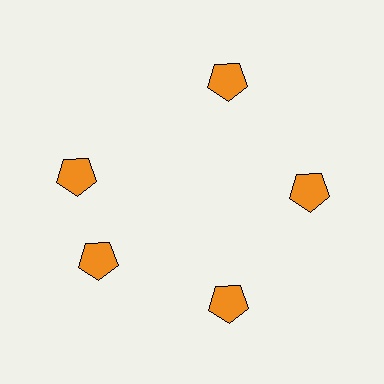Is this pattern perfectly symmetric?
No. The 5 orange pentagons are arranged in a ring, but one element near the 10 o'clock position is rotated out of alignment along the ring, breaking the 5-fold rotational symmetry.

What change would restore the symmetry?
The symmetry would be restored by rotating it back into even spacing with its neighbors so that all 5 pentagons sit at equal angles and equal distance from the center.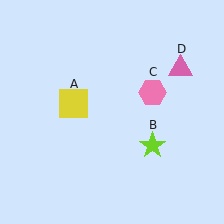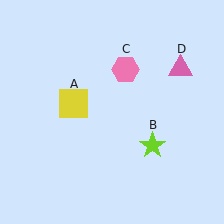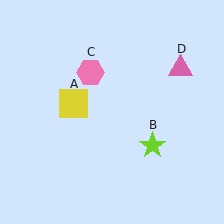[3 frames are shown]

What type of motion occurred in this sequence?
The pink hexagon (object C) rotated counterclockwise around the center of the scene.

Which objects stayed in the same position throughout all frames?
Yellow square (object A) and lime star (object B) and pink triangle (object D) remained stationary.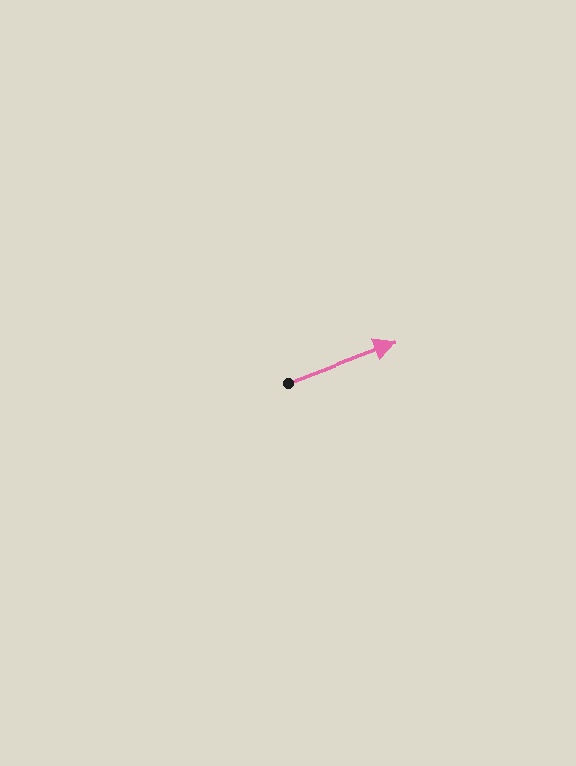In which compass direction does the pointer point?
East.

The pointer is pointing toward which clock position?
Roughly 2 o'clock.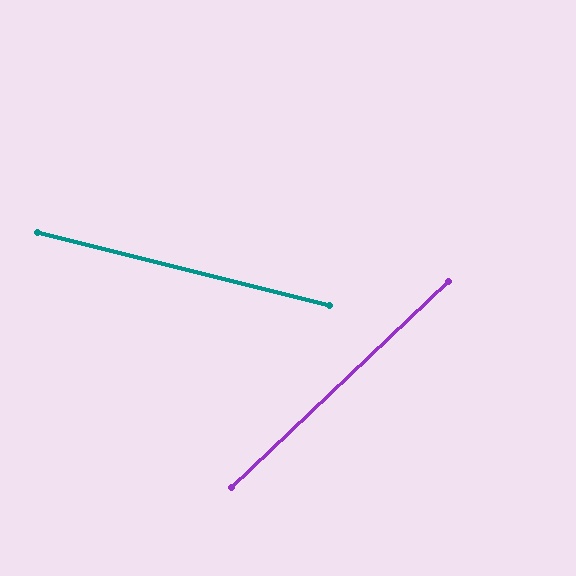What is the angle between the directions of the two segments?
Approximately 58 degrees.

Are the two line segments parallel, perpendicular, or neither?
Neither parallel nor perpendicular — they differ by about 58°.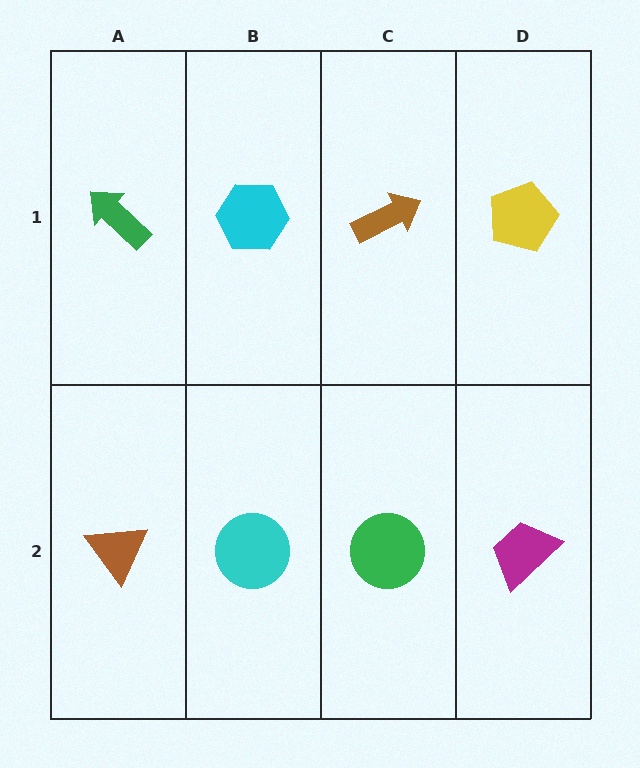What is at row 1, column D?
A yellow pentagon.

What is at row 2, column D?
A magenta trapezoid.